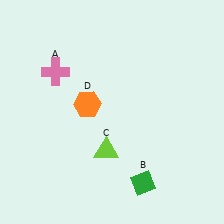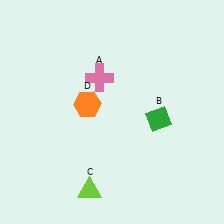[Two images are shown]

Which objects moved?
The objects that moved are: the pink cross (A), the green diamond (B), the lime triangle (C).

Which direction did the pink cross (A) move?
The pink cross (A) moved right.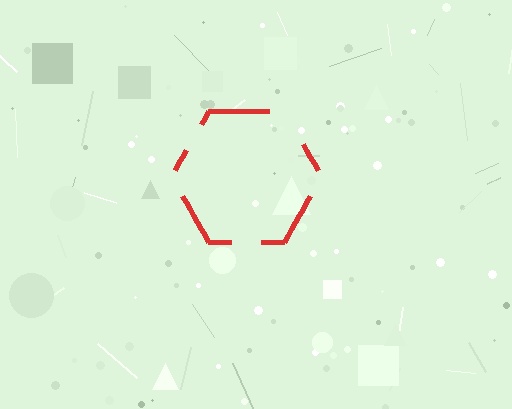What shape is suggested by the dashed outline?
The dashed outline suggests a hexagon.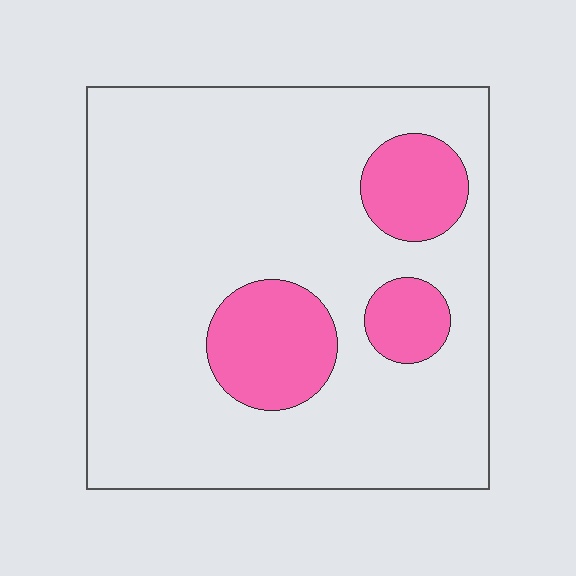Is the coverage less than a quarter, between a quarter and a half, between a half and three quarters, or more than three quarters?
Less than a quarter.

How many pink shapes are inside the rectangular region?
3.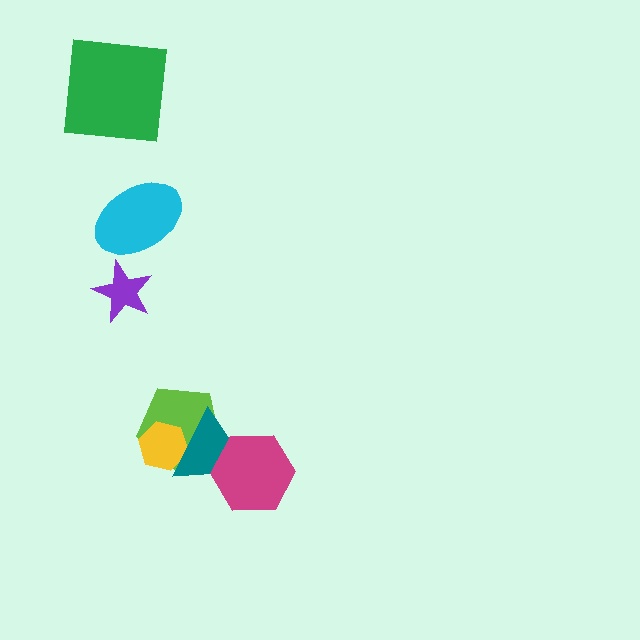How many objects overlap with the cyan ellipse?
0 objects overlap with the cyan ellipse.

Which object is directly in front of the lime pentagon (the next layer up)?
The yellow hexagon is directly in front of the lime pentagon.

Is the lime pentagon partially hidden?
Yes, it is partially covered by another shape.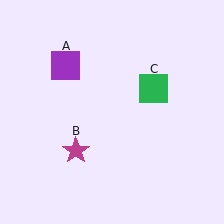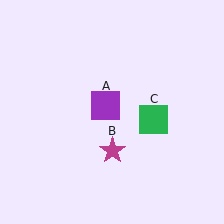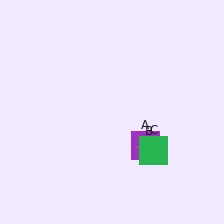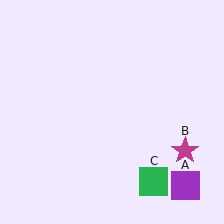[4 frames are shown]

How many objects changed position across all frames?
3 objects changed position: purple square (object A), magenta star (object B), green square (object C).